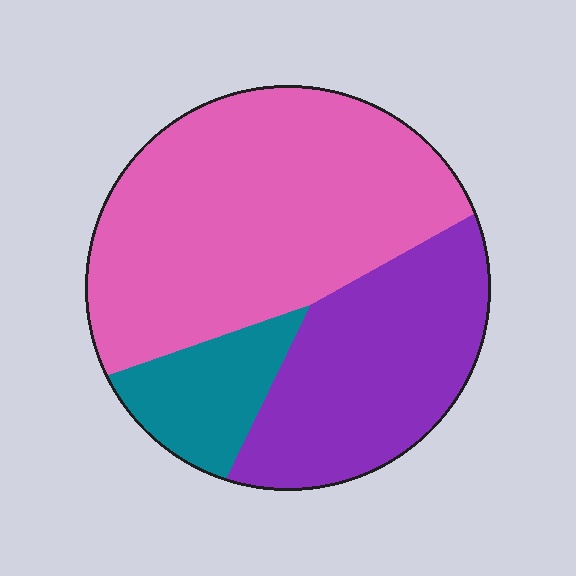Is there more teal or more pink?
Pink.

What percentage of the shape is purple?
Purple takes up about one third (1/3) of the shape.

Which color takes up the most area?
Pink, at roughly 55%.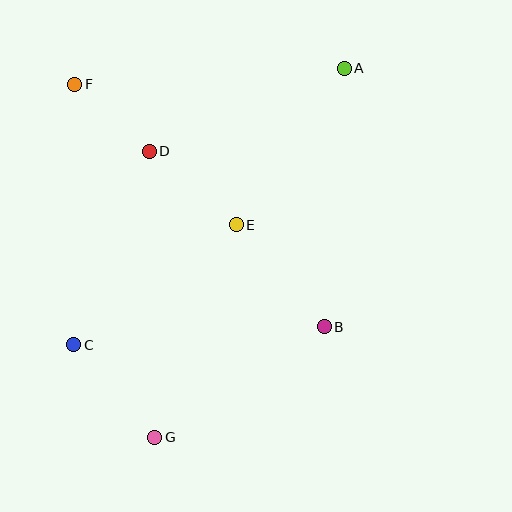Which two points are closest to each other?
Points D and F are closest to each other.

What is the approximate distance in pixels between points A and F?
The distance between A and F is approximately 270 pixels.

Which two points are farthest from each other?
Points A and G are farthest from each other.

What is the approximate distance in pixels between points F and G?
The distance between F and G is approximately 362 pixels.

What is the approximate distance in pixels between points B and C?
The distance between B and C is approximately 251 pixels.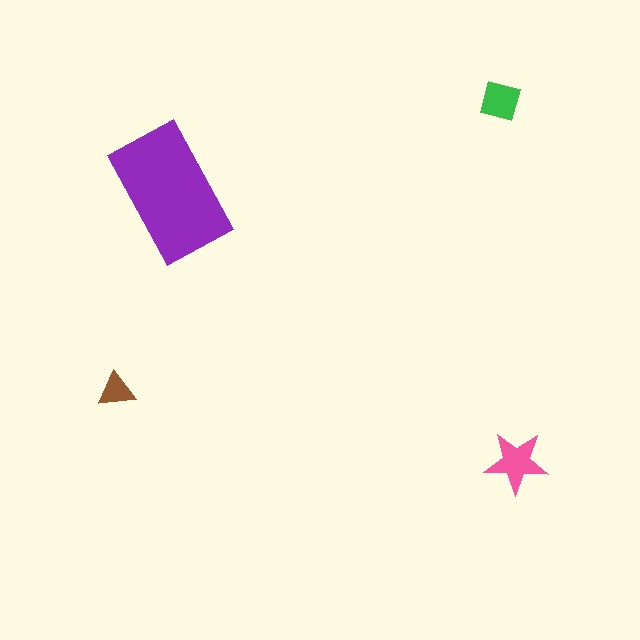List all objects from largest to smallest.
The purple rectangle, the pink star, the green square, the brown triangle.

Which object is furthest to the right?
The pink star is rightmost.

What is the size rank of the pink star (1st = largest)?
2nd.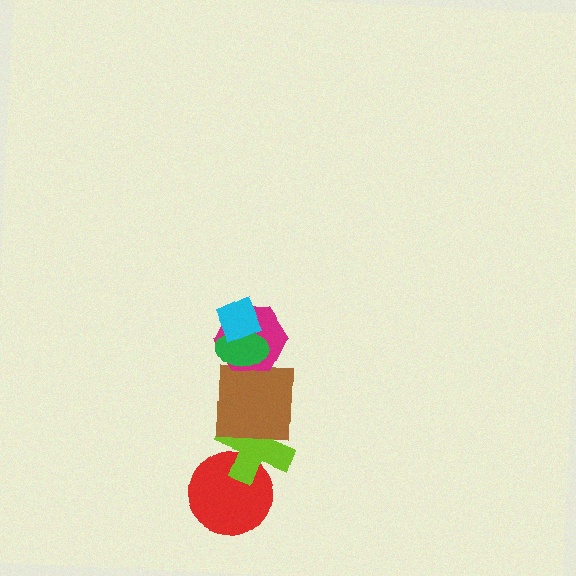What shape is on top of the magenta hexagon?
The green ellipse is on top of the magenta hexagon.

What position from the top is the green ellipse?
The green ellipse is 2nd from the top.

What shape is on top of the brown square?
The magenta hexagon is on top of the brown square.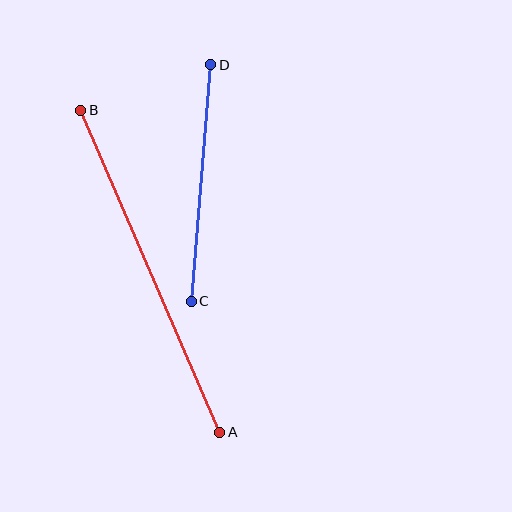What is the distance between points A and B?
The distance is approximately 351 pixels.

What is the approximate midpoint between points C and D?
The midpoint is at approximately (201, 183) pixels.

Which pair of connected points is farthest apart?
Points A and B are farthest apart.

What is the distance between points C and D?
The distance is approximately 237 pixels.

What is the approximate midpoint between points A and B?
The midpoint is at approximately (150, 271) pixels.